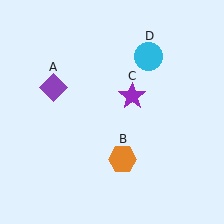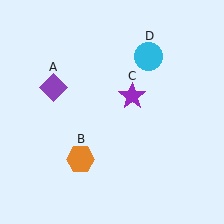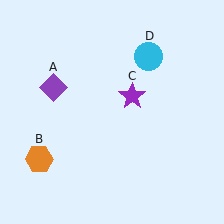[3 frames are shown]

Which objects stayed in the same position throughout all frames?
Purple diamond (object A) and purple star (object C) and cyan circle (object D) remained stationary.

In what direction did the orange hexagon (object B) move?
The orange hexagon (object B) moved left.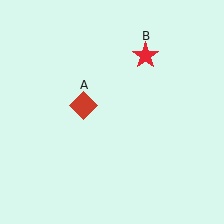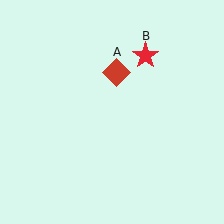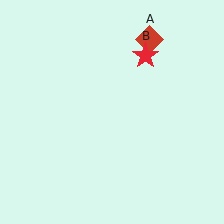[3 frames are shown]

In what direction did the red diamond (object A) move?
The red diamond (object A) moved up and to the right.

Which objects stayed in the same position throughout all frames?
Red star (object B) remained stationary.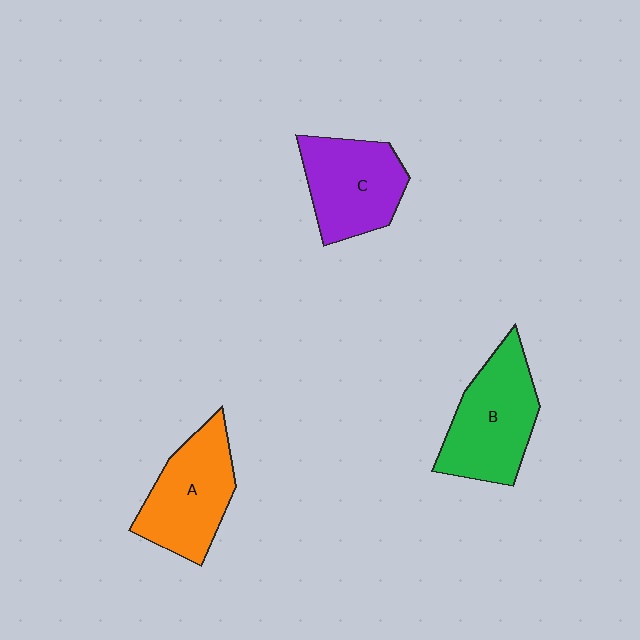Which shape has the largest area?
Shape B (green).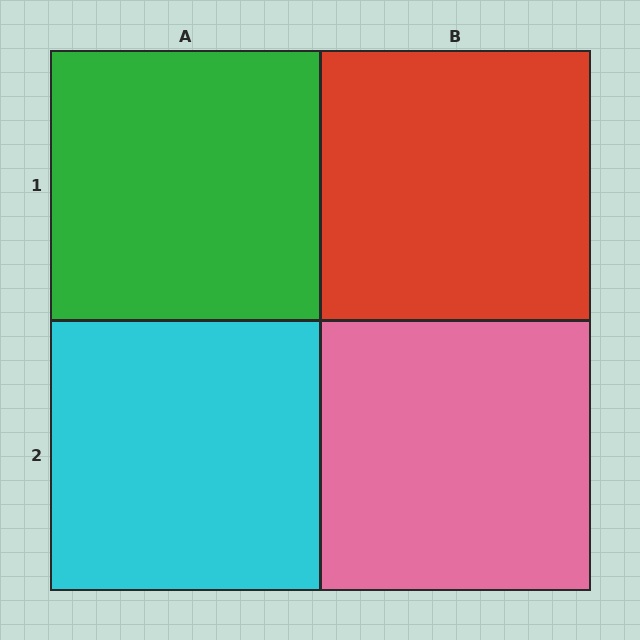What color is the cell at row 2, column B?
Pink.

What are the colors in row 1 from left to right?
Green, red.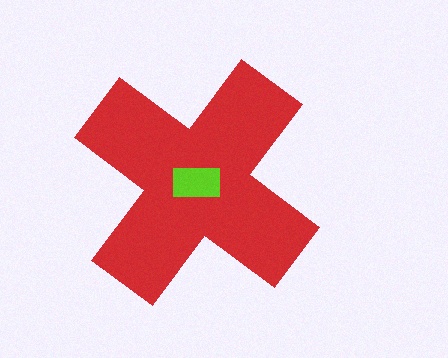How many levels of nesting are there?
2.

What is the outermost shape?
The red cross.